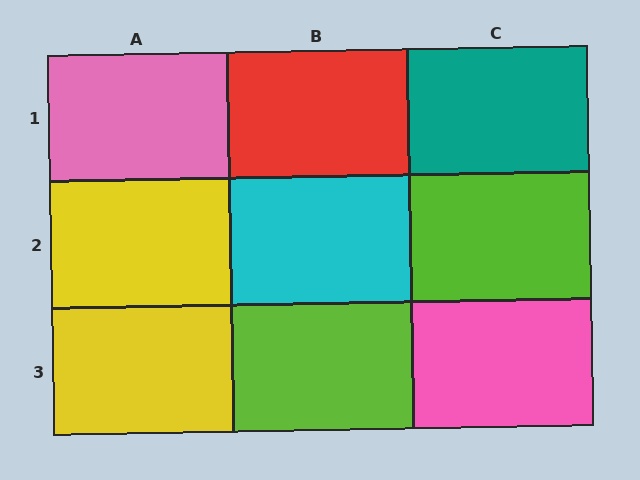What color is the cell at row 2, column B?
Cyan.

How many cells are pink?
2 cells are pink.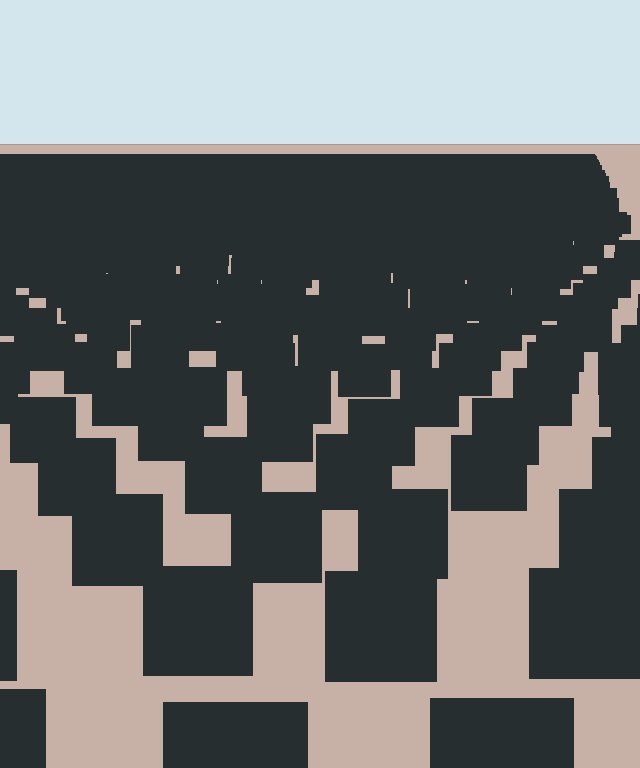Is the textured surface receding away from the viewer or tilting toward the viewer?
The surface is receding away from the viewer. Texture elements get smaller and denser toward the top.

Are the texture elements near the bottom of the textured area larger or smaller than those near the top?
Larger. Near the bottom, elements are closer to the viewer and appear at a bigger on-screen size.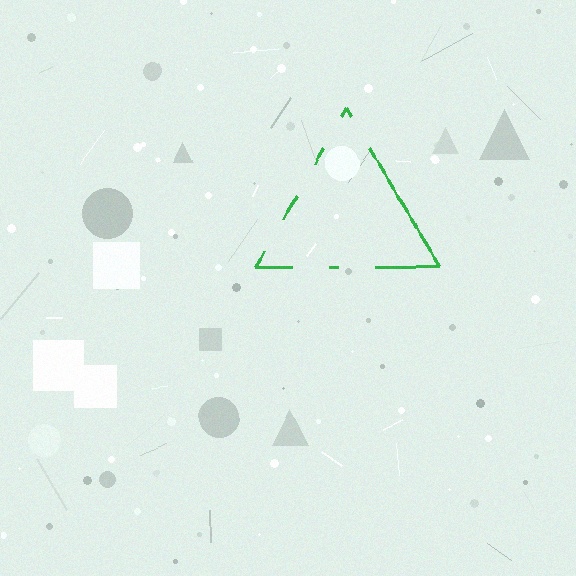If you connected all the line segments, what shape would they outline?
They would outline a triangle.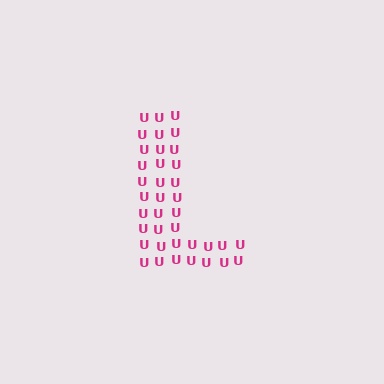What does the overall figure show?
The overall figure shows the letter L.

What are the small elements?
The small elements are letter U's.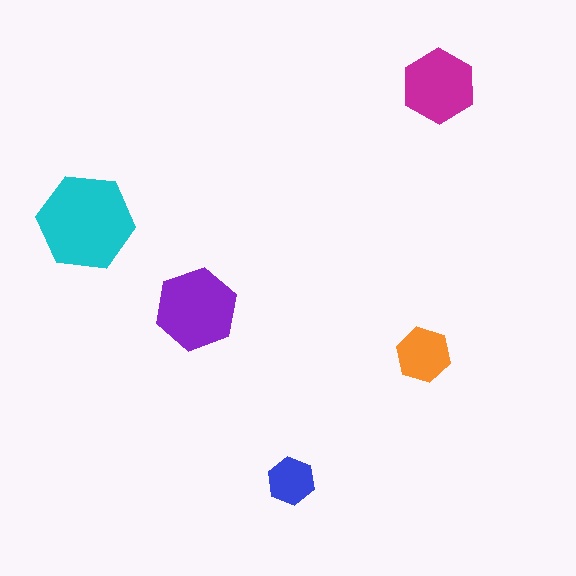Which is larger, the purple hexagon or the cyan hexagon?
The cyan one.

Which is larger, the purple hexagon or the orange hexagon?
The purple one.